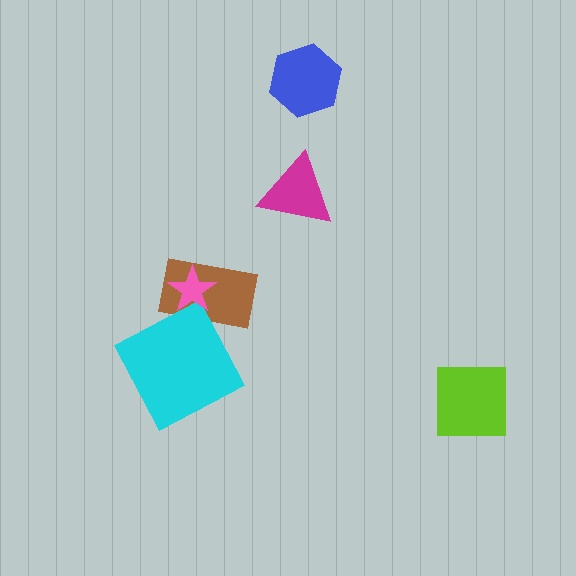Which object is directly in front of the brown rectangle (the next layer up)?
The cyan square is directly in front of the brown rectangle.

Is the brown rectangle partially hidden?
Yes, it is partially covered by another shape.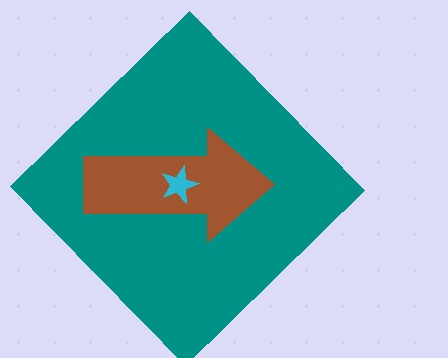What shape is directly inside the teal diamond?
The brown arrow.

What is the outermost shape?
The teal diamond.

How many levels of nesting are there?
3.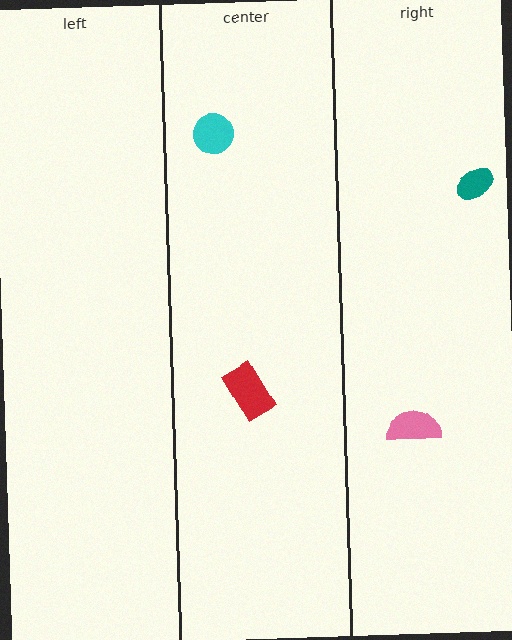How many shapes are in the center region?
2.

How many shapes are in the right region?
2.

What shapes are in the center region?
The cyan circle, the red rectangle.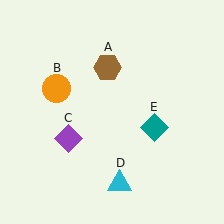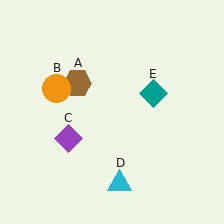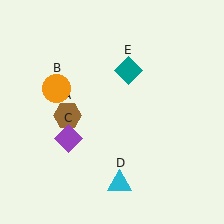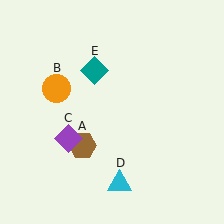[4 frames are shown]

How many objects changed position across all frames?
2 objects changed position: brown hexagon (object A), teal diamond (object E).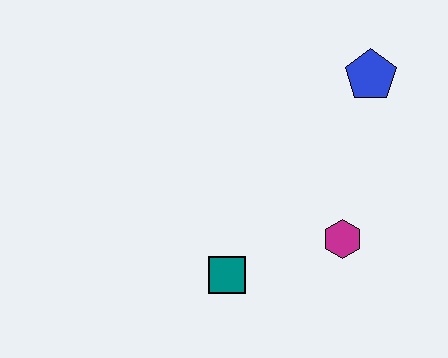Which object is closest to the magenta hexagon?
The teal square is closest to the magenta hexagon.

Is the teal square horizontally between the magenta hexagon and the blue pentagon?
No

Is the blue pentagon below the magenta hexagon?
No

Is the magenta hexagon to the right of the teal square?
Yes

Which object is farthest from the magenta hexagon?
The blue pentagon is farthest from the magenta hexagon.